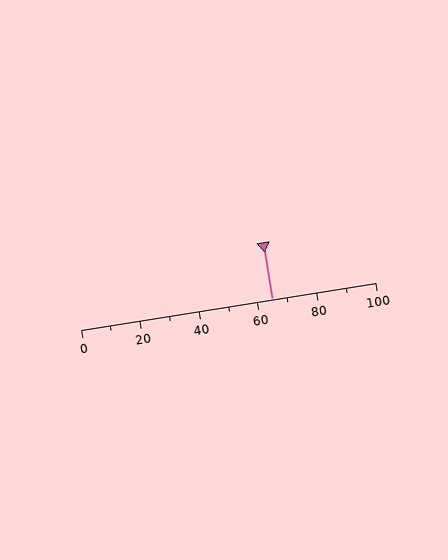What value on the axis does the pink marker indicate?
The marker indicates approximately 65.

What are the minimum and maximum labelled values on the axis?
The axis runs from 0 to 100.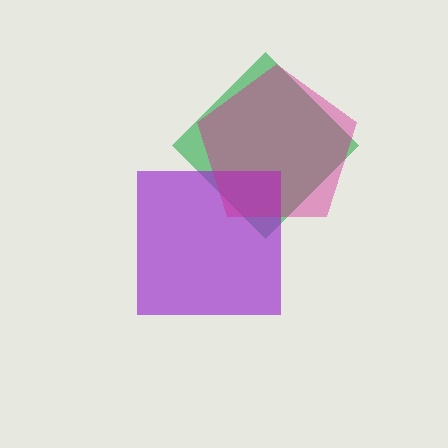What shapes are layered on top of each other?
The layered shapes are: a green diamond, a purple square, a magenta pentagon.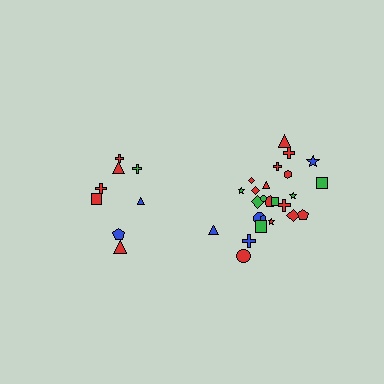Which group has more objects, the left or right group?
The right group.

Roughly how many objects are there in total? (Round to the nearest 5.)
Roughly 35 objects in total.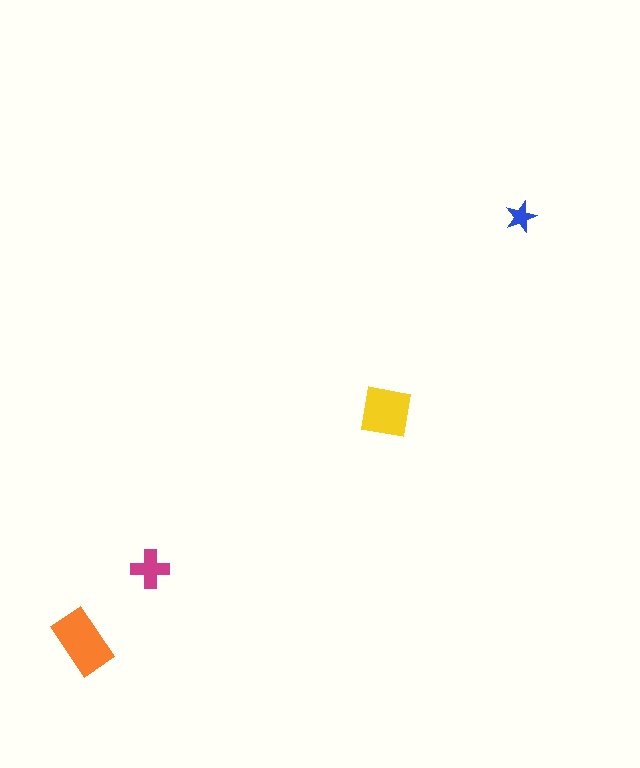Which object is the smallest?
The blue star.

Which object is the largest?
The orange rectangle.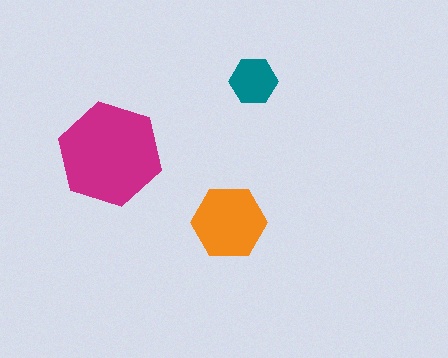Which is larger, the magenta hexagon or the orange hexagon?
The magenta one.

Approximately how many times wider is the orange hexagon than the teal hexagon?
About 1.5 times wider.